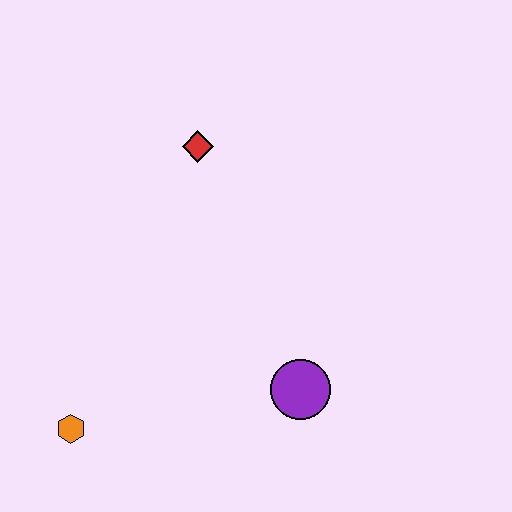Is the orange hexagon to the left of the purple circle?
Yes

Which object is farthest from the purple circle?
The red diamond is farthest from the purple circle.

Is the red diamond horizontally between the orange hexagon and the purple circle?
Yes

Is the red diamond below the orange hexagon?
No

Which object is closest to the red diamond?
The purple circle is closest to the red diamond.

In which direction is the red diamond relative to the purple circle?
The red diamond is above the purple circle.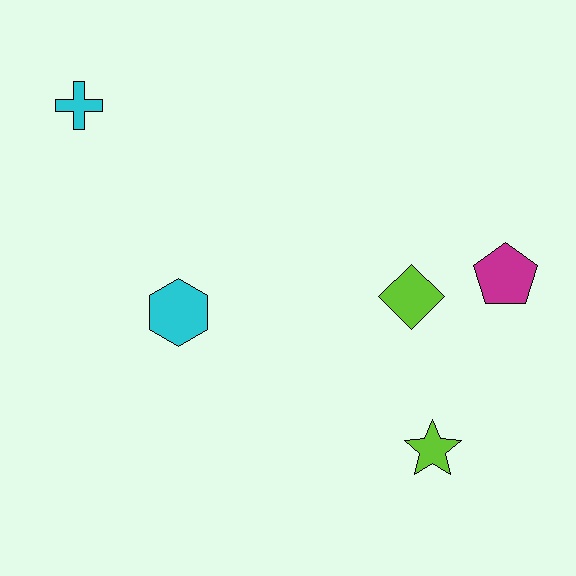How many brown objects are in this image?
There are no brown objects.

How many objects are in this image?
There are 5 objects.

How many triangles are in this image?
There are no triangles.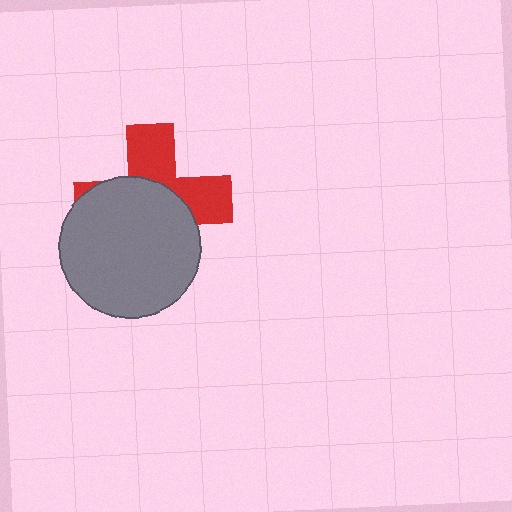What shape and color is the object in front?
The object in front is a gray circle.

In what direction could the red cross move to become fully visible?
The red cross could move up. That would shift it out from behind the gray circle entirely.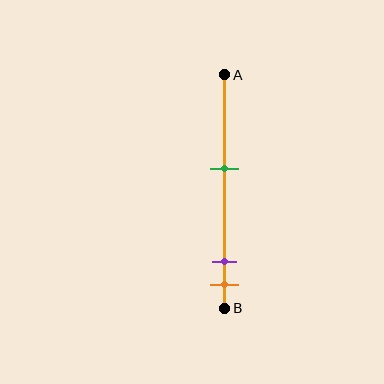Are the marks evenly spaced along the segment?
No, the marks are not evenly spaced.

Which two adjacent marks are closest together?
The purple and orange marks are the closest adjacent pair.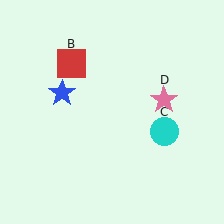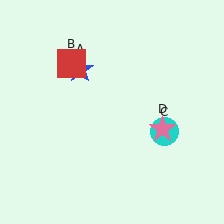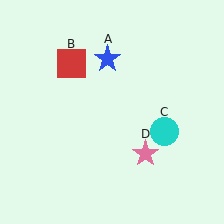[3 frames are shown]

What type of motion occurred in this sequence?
The blue star (object A), pink star (object D) rotated clockwise around the center of the scene.